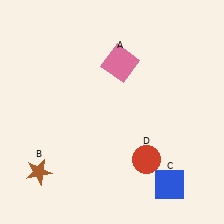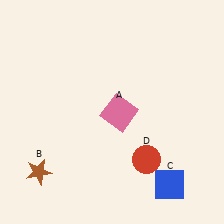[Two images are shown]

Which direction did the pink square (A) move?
The pink square (A) moved down.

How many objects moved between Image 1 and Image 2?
1 object moved between the two images.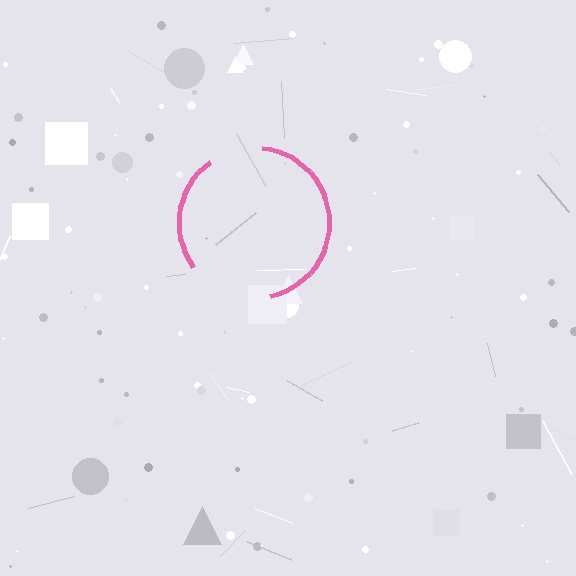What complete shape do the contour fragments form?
The contour fragments form a circle.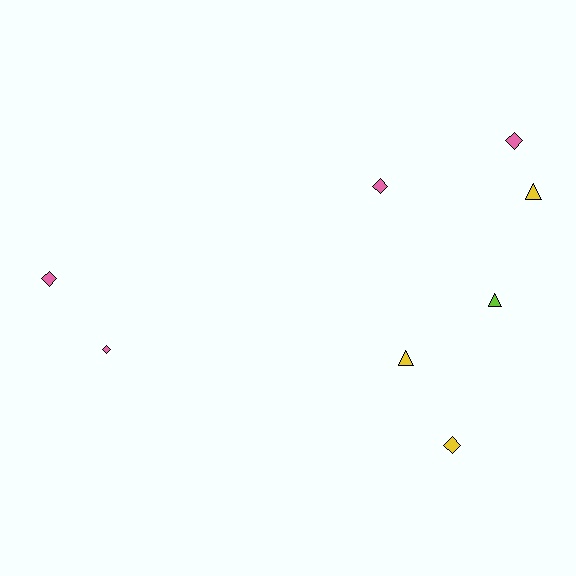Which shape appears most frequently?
Diamond, with 5 objects.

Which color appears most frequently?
Pink, with 4 objects.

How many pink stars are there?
There are no pink stars.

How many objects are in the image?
There are 8 objects.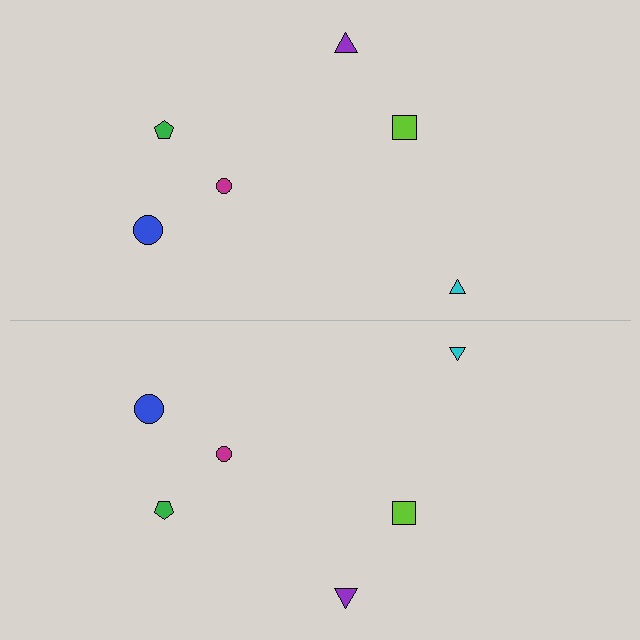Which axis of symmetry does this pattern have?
The pattern has a horizontal axis of symmetry running through the center of the image.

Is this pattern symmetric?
Yes, this pattern has bilateral (reflection) symmetry.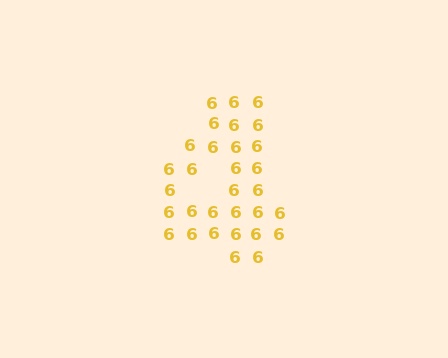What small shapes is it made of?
It is made of small digit 6's.